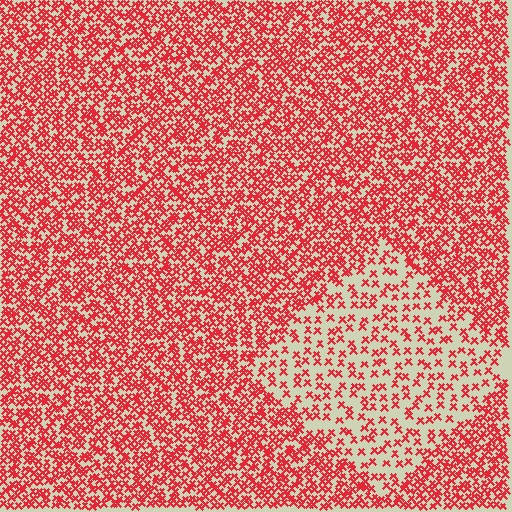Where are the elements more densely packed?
The elements are more densely packed outside the diamond boundary.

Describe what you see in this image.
The image contains small red elements arranged at two different densities. A diamond-shaped region is visible where the elements are less densely packed than the surrounding area.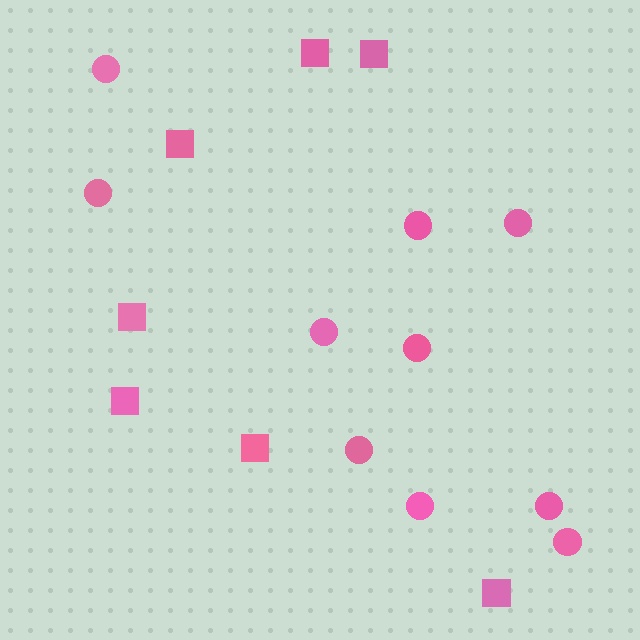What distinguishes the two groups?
There are 2 groups: one group of squares (7) and one group of circles (10).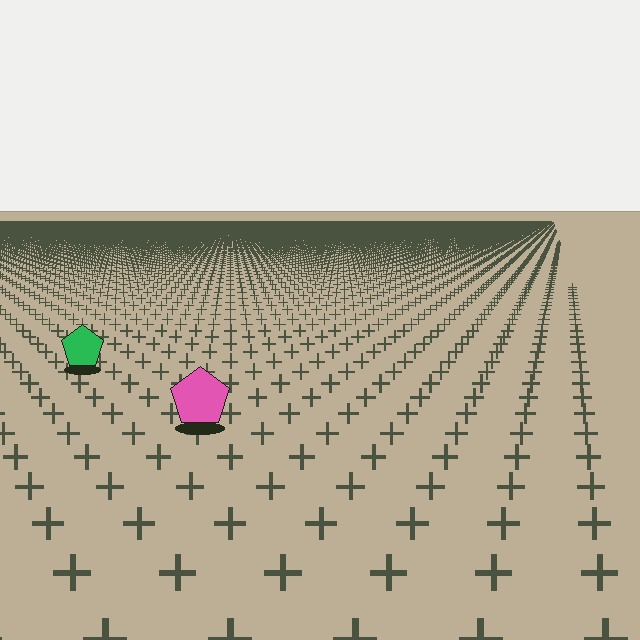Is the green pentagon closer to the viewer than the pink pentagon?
No. The pink pentagon is closer — you can tell from the texture gradient: the ground texture is coarser near it.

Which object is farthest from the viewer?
The green pentagon is farthest from the viewer. It appears smaller and the ground texture around it is denser.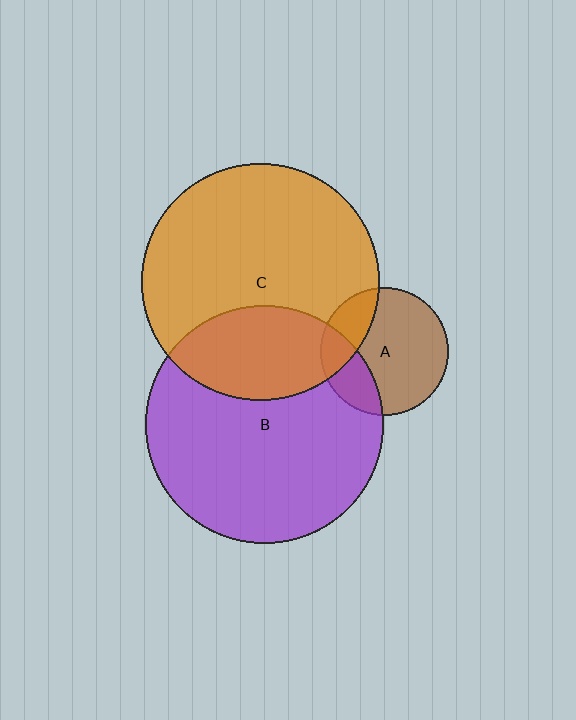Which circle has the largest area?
Circle B (purple).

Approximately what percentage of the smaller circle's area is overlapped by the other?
Approximately 25%.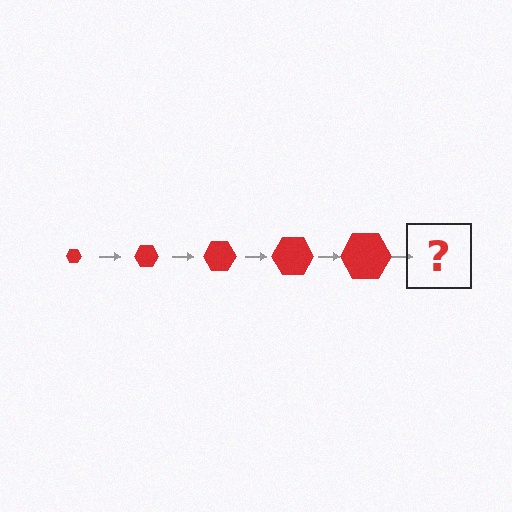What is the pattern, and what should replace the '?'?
The pattern is that the hexagon gets progressively larger each step. The '?' should be a red hexagon, larger than the previous one.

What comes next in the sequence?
The next element should be a red hexagon, larger than the previous one.